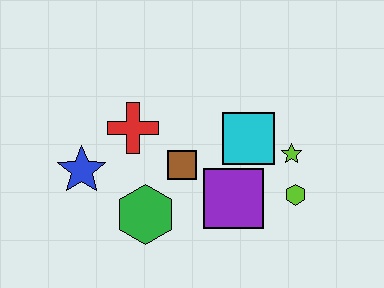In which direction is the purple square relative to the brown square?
The purple square is to the right of the brown square.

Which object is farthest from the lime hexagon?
The blue star is farthest from the lime hexagon.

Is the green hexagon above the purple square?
No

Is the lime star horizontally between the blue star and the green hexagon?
No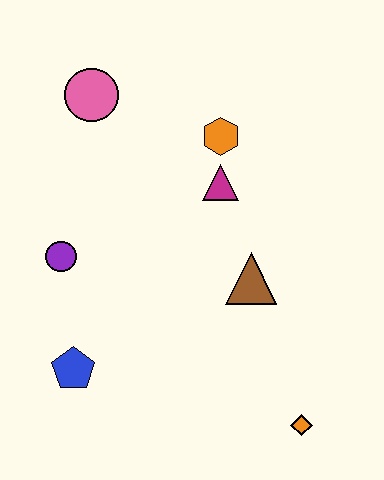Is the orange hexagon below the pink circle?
Yes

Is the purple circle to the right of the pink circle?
No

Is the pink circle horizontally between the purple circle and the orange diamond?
Yes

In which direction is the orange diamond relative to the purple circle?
The orange diamond is to the right of the purple circle.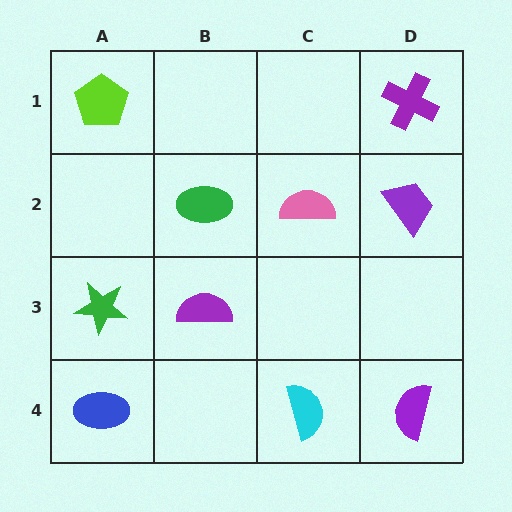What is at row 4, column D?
A purple semicircle.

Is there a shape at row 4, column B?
No, that cell is empty.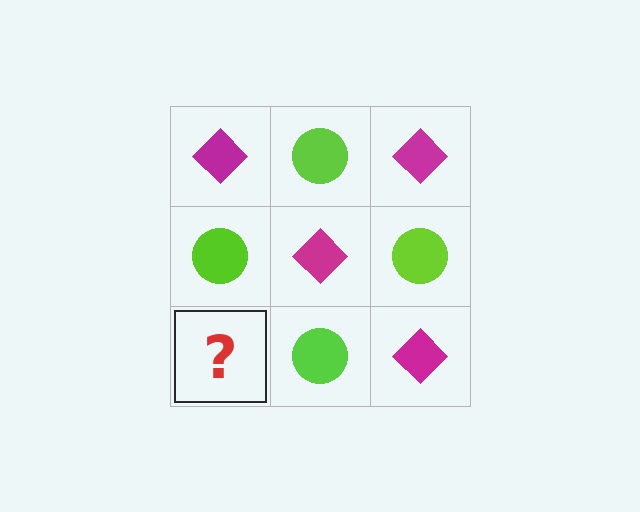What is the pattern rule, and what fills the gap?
The rule is that it alternates magenta diamond and lime circle in a checkerboard pattern. The gap should be filled with a magenta diamond.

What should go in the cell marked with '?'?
The missing cell should contain a magenta diamond.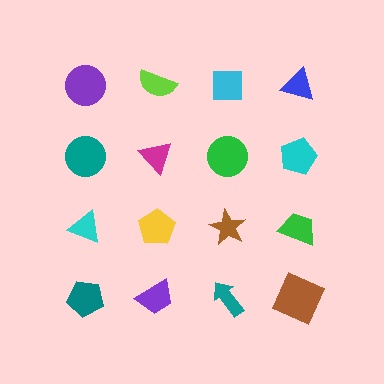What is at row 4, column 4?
A brown square.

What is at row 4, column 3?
A teal arrow.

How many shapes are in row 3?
4 shapes.